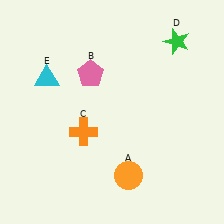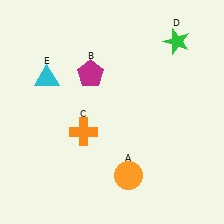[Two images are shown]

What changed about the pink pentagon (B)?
In Image 1, B is pink. In Image 2, it changed to magenta.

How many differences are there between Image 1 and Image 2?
There is 1 difference between the two images.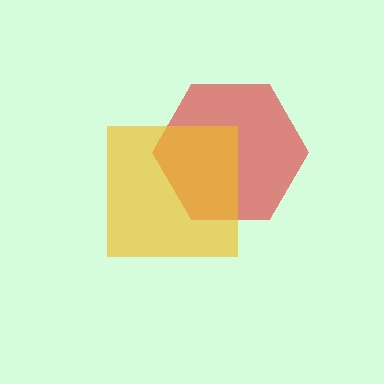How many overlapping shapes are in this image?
There are 2 overlapping shapes in the image.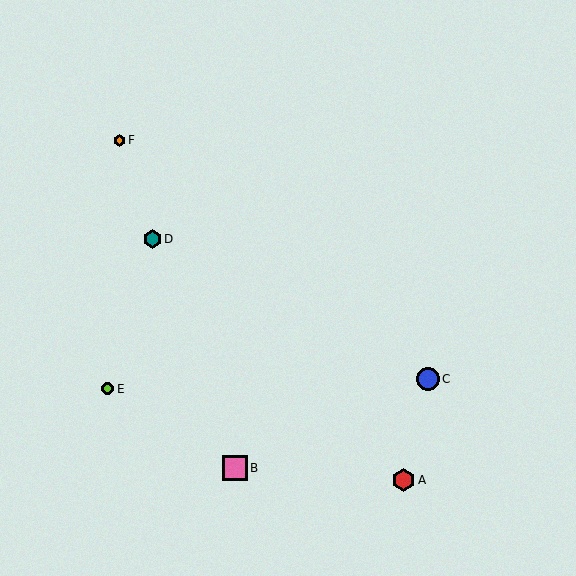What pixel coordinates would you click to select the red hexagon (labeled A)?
Click at (404, 480) to select the red hexagon A.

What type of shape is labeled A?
Shape A is a red hexagon.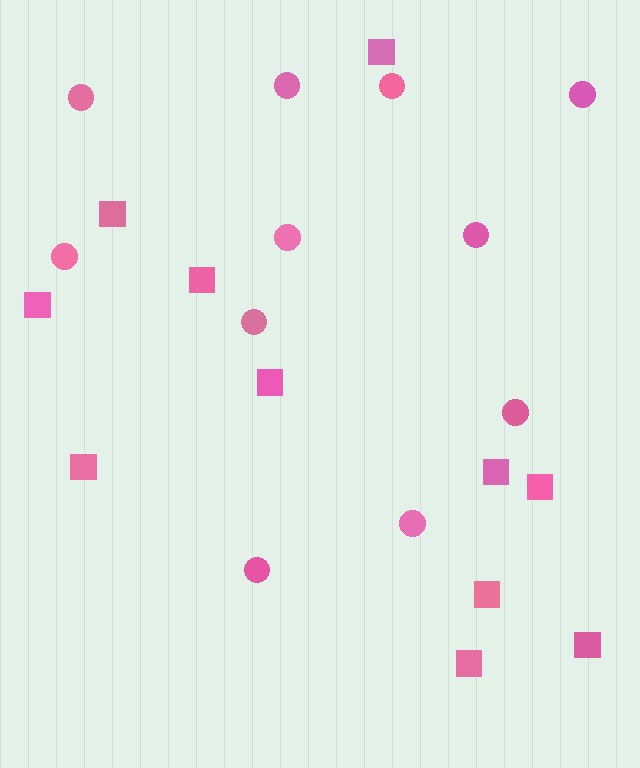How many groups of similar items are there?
There are 2 groups: one group of circles (11) and one group of squares (11).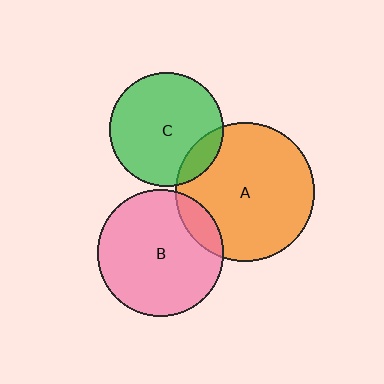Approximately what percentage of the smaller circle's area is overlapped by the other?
Approximately 15%.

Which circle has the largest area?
Circle A (orange).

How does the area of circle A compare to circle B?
Approximately 1.2 times.